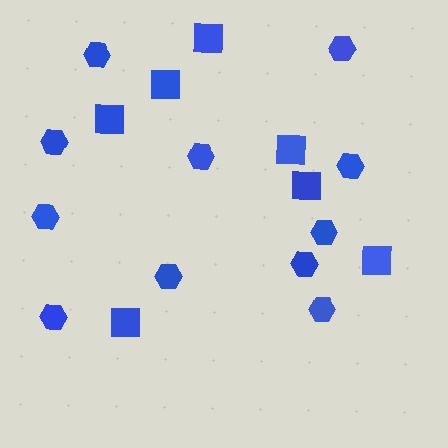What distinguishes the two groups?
There are 2 groups: one group of hexagons (11) and one group of squares (7).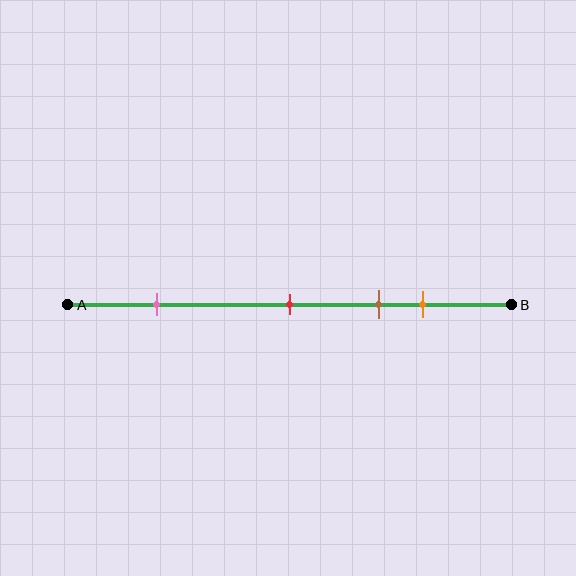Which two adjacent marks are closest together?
The brown and orange marks are the closest adjacent pair.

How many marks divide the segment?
There are 4 marks dividing the segment.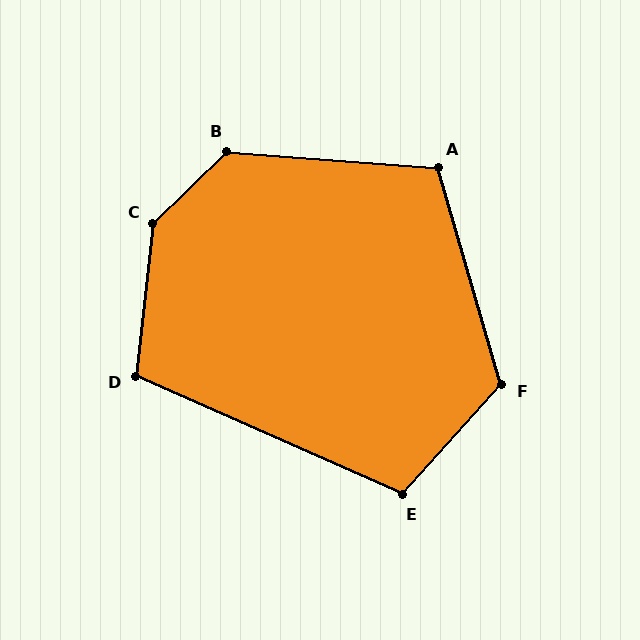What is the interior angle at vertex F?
Approximately 122 degrees (obtuse).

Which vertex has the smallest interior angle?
D, at approximately 107 degrees.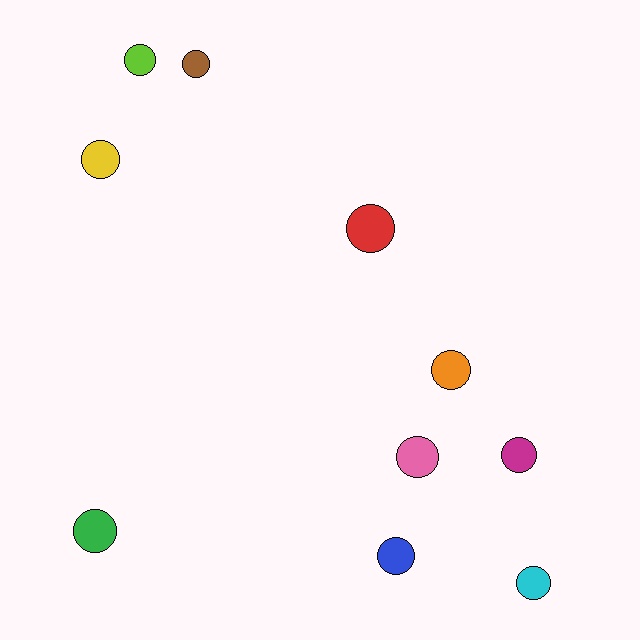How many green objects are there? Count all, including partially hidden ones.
There is 1 green object.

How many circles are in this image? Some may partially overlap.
There are 10 circles.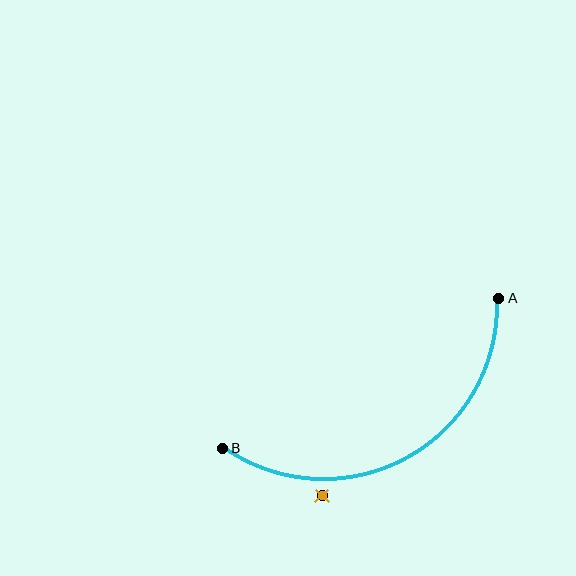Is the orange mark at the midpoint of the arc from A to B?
No — the orange mark does not lie on the arc at all. It sits slightly outside the curve.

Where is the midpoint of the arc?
The arc midpoint is the point on the curve farthest from the straight line joining A and B. It sits below that line.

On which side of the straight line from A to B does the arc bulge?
The arc bulges below the straight line connecting A and B.